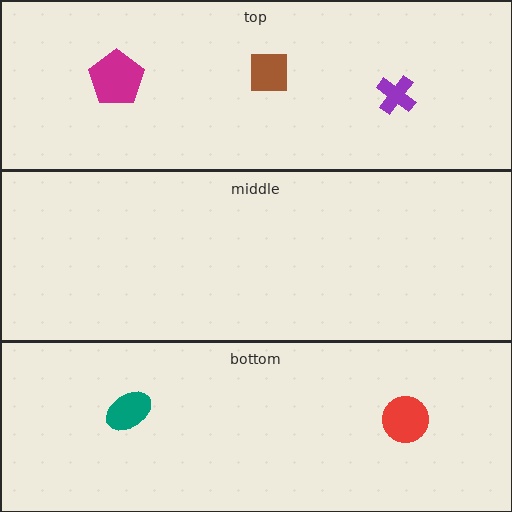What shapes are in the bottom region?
The teal ellipse, the red circle.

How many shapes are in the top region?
3.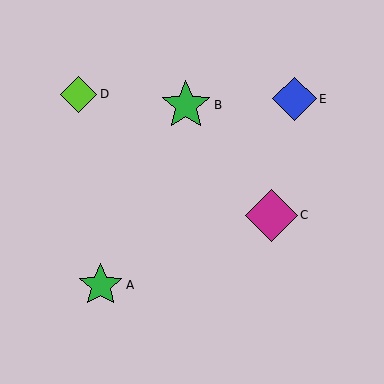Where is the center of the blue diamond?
The center of the blue diamond is at (295, 99).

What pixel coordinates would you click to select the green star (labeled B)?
Click at (186, 105) to select the green star B.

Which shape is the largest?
The magenta diamond (labeled C) is the largest.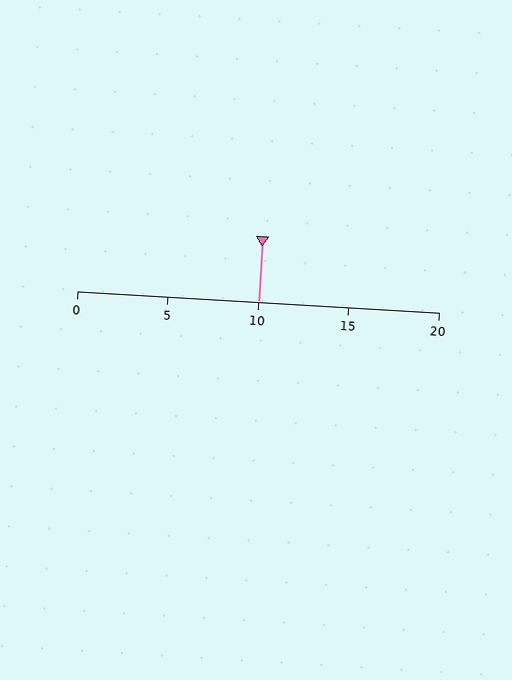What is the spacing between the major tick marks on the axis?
The major ticks are spaced 5 apart.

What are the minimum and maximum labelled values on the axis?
The axis runs from 0 to 20.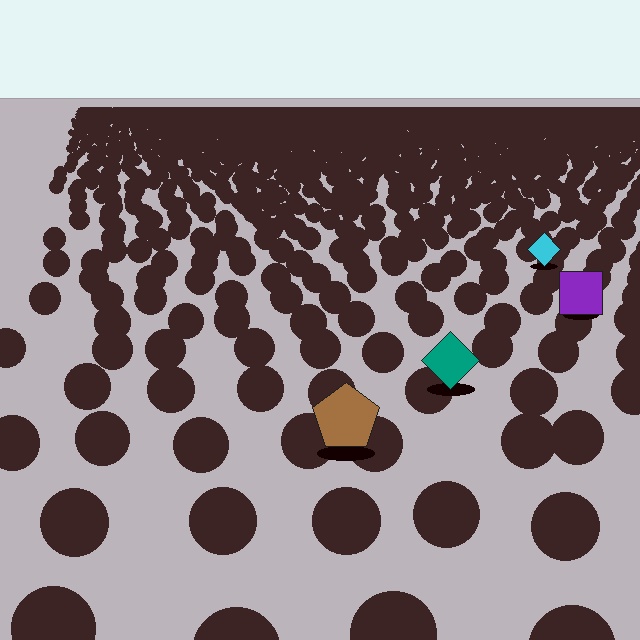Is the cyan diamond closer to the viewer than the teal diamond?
No. The teal diamond is closer — you can tell from the texture gradient: the ground texture is coarser near it.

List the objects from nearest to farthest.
From nearest to farthest: the brown pentagon, the teal diamond, the purple square, the cyan diamond.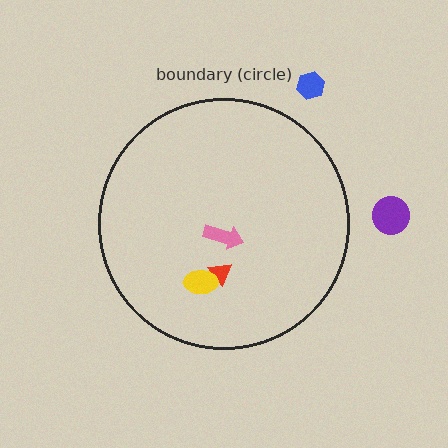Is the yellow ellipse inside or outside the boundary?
Inside.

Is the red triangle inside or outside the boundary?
Inside.